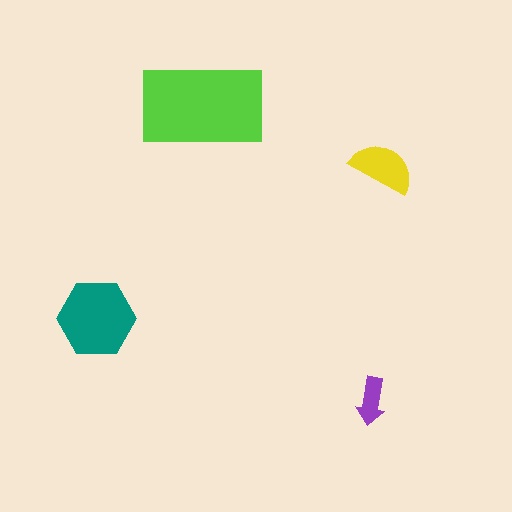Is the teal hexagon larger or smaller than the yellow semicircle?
Larger.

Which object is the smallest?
The purple arrow.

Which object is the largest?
The lime rectangle.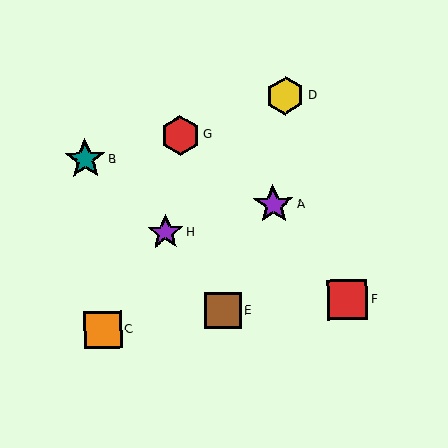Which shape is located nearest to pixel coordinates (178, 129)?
The red hexagon (labeled G) at (180, 135) is nearest to that location.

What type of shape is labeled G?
Shape G is a red hexagon.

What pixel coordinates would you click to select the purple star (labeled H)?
Click at (166, 232) to select the purple star H.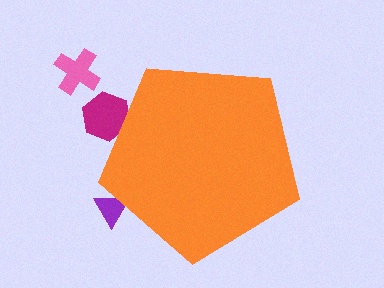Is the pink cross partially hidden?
No, the pink cross is fully visible.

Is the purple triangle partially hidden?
Yes, the purple triangle is partially hidden behind the orange pentagon.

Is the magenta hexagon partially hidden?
Yes, the magenta hexagon is partially hidden behind the orange pentagon.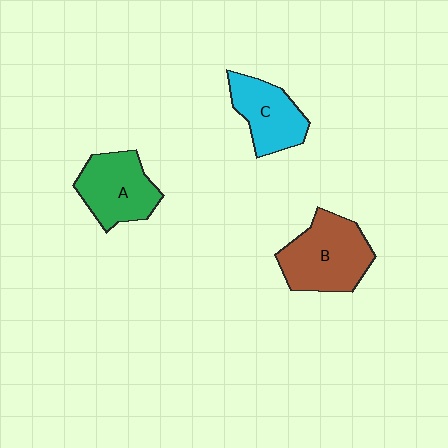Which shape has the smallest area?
Shape C (cyan).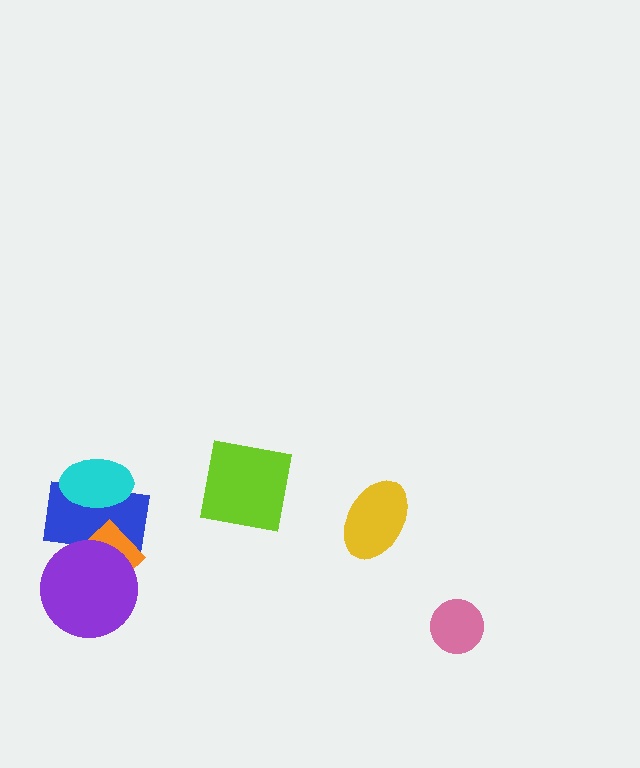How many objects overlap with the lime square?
0 objects overlap with the lime square.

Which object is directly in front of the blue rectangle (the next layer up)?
The cyan ellipse is directly in front of the blue rectangle.